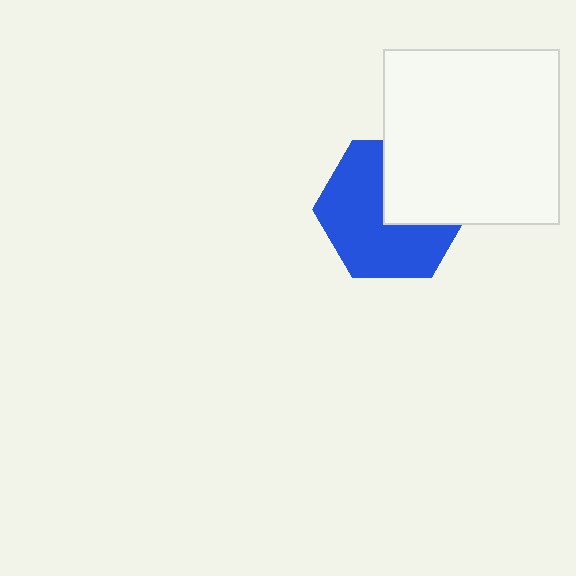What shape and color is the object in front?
The object in front is a white square.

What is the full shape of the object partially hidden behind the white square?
The partially hidden object is a blue hexagon.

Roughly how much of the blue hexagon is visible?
About half of it is visible (roughly 63%).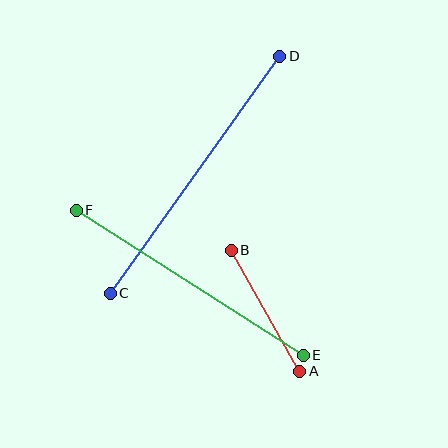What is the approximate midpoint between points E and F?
The midpoint is at approximately (190, 283) pixels.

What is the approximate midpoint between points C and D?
The midpoint is at approximately (195, 175) pixels.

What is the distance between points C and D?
The distance is approximately 292 pixels.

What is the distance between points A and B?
The distance is approximately 139 pixels.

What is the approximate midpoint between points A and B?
The midpoint is at approximately (266, 311) pixels.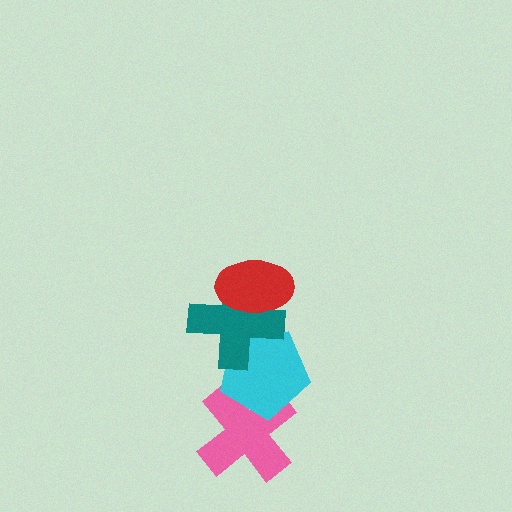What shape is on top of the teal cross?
The red ellipse is on top of the teal cross.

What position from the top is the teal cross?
The teal cross is 2nd from the top.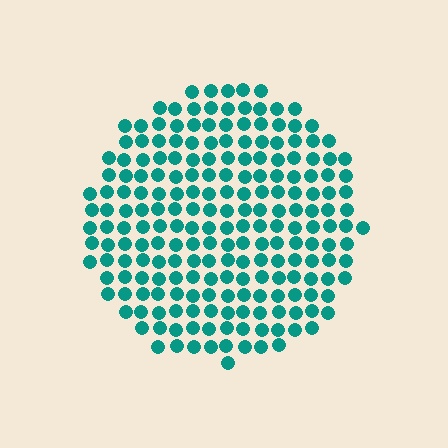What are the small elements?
The small elements are circles.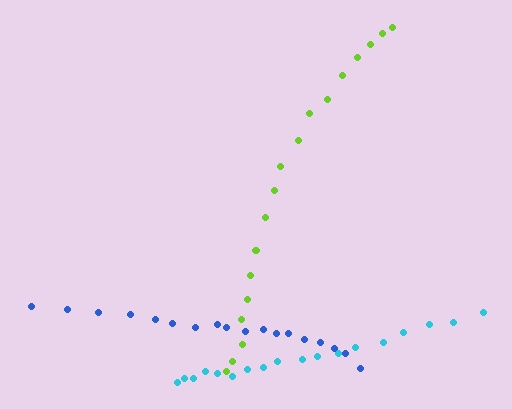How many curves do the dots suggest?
There are 3 distinct paths.